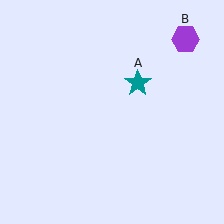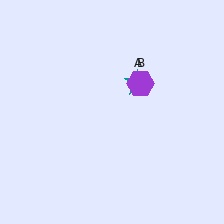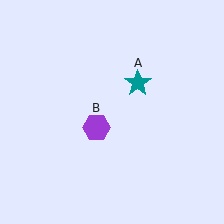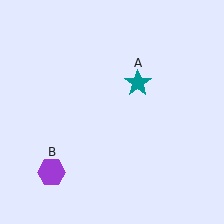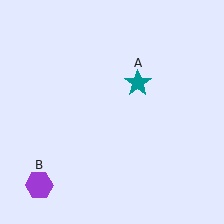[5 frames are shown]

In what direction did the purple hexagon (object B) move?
The purple hexagon (object B) moved down and to the left.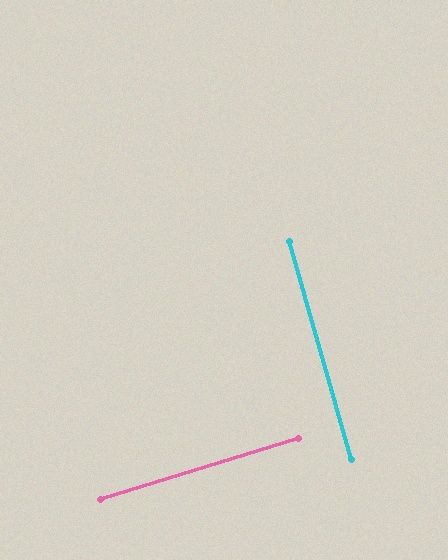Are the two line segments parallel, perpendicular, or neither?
Perpendicular — they meet at approximately 89°.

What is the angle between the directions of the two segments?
Approximately 89 degrees.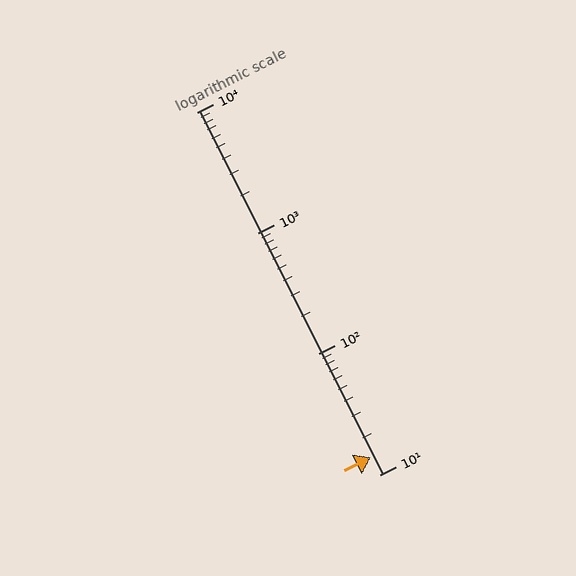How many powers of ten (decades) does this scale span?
The scale spans 3 decades, from 10 to 10000.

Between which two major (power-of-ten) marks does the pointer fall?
The pointer is between 10 and 100.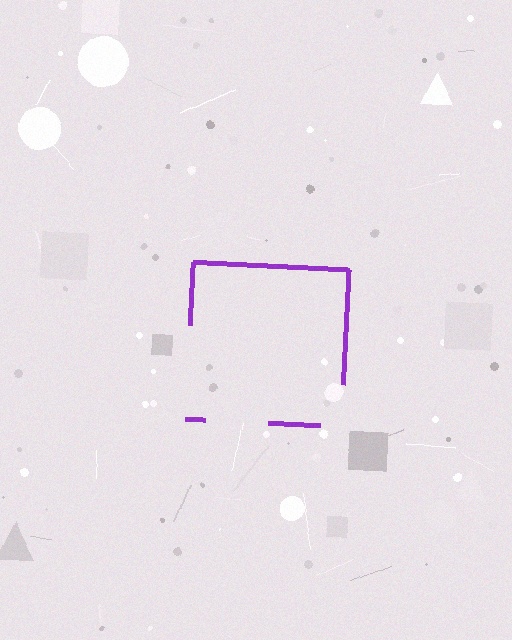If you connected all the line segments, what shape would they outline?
They would outline a square.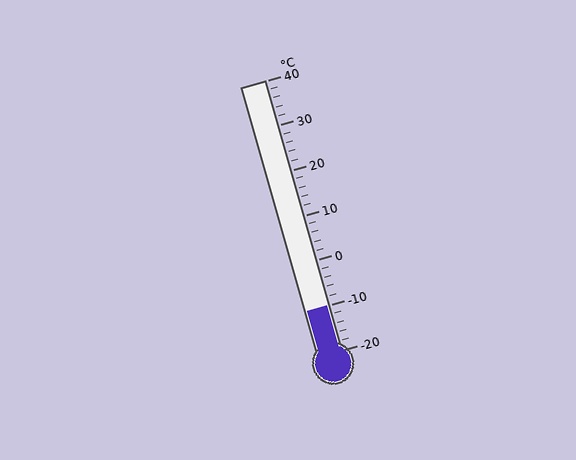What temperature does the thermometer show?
The thermometer shows approximately -10°C.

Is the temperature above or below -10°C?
The temperature is at -10°C.